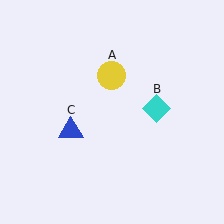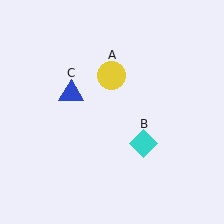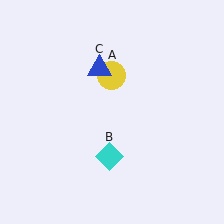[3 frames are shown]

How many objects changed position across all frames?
2 objects changed position: cyan diamond (object B), blue triangle (object C).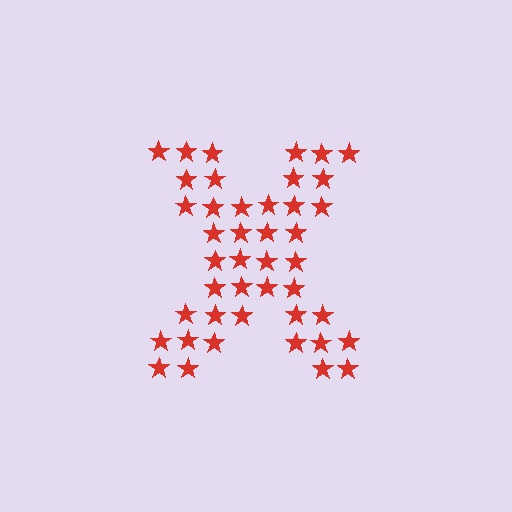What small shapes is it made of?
It is made of small stars.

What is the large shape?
The large shape is the letter X.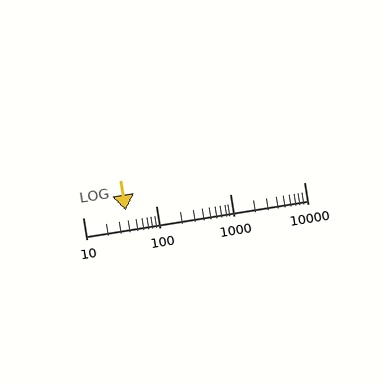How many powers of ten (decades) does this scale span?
The scale spans 3 decades, from 10 to 10000.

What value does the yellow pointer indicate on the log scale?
The pointer indicates approximately 38.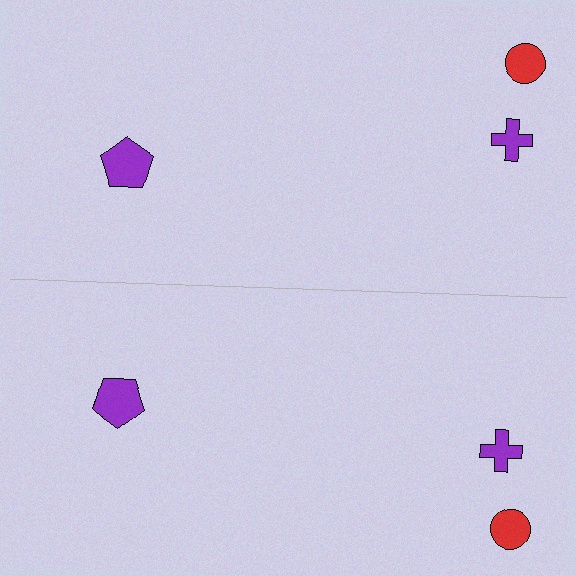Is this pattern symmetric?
Yes, this pattern has bilateral (reflection) symmetry.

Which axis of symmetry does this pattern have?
The pattern has a horizontal axis of symmetry running through the center of the image.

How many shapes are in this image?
There are 6 shapes in this image.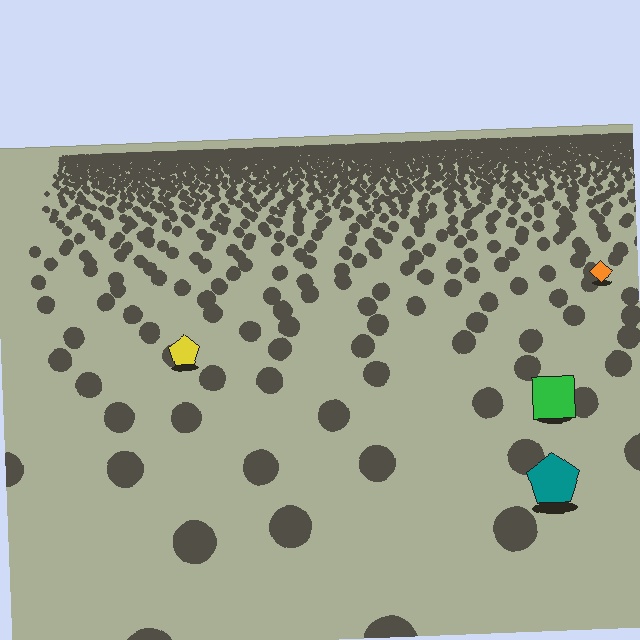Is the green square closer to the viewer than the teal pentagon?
No. The teal pentagon is closer — you can tell from the texture gradient: the ground texture is coarser near it.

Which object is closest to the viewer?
The teal pentagon is closest. The texture marks near it are larger and more spread out.